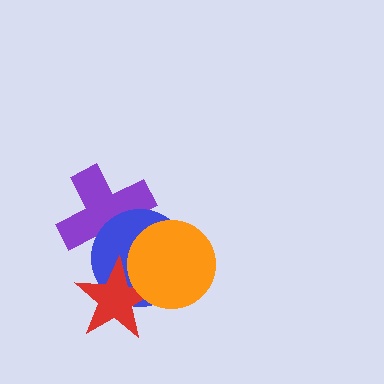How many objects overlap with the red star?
2 objects overlap with the red star.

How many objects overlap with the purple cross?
2 objects overlap with the purple cross.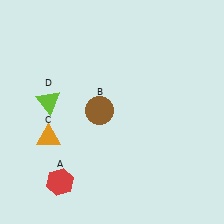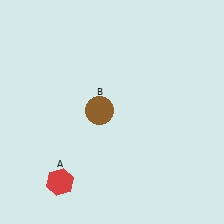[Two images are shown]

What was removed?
The orange triangle (C), the lime triangle (D) were removed in Image 2.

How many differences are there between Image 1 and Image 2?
There are 2 differences between the two images.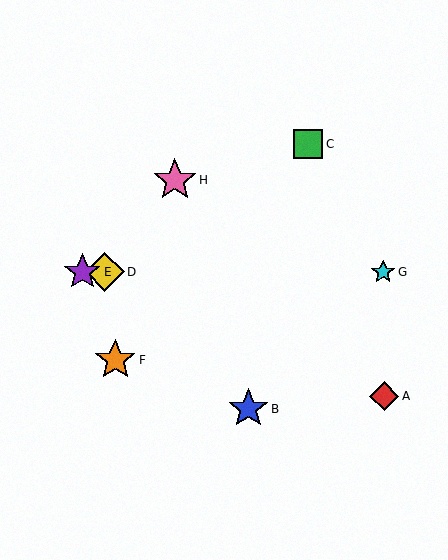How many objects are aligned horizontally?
3 objects (D, E, G) are aligned horizontally.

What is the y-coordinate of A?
Object A is at y≈396.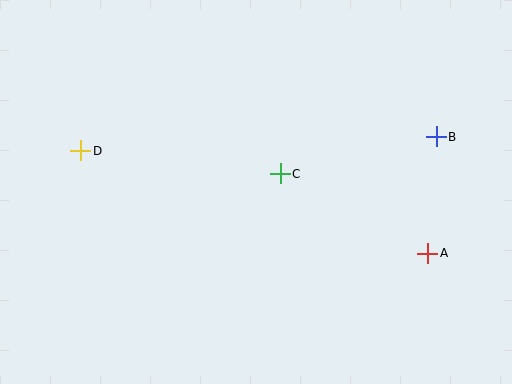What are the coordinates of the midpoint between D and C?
The midpoint between D and C is at (181, 162).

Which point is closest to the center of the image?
Point C at (280, 174) is closest to the center.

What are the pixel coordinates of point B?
Point B is at (436, 137).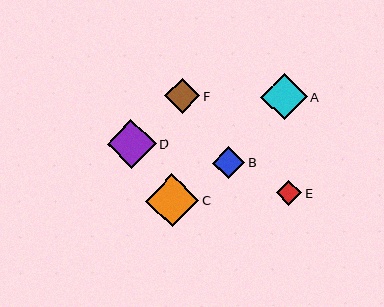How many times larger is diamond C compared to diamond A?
Diamond C is approximately 1.1 times the size of diamond A.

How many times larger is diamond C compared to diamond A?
Diamond C is approximately 1.1 times the size of diamond A.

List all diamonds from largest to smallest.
From largest to smallest: C, D, A, F, B, E.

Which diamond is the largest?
Diamond C is the largest with a size of approximately 53 pixels.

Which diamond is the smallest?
Diamond E is the smallest with a size of approximately 25 pixels.